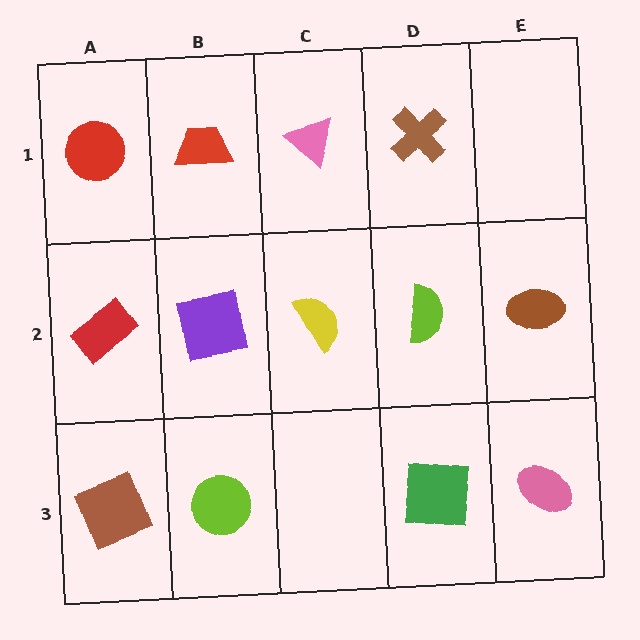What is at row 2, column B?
A purple square.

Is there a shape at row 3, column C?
No, that cell is empty.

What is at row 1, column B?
A red trapezoid.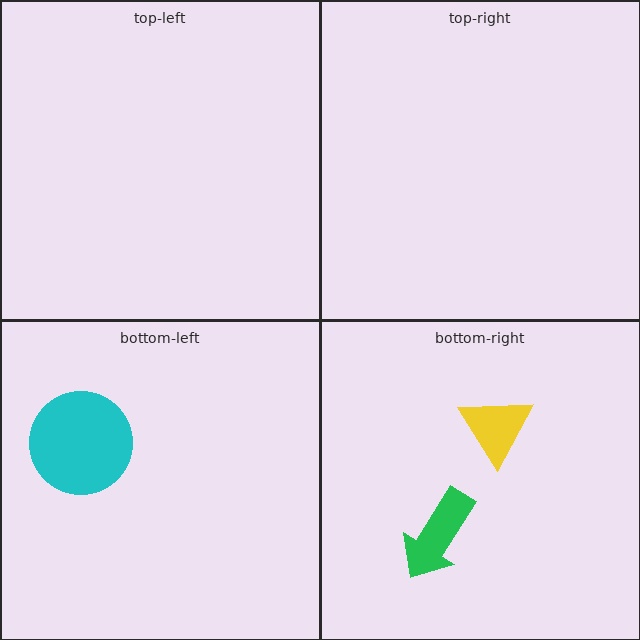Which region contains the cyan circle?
The bottom-left region.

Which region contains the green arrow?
The bottom-right region.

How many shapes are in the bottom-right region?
2.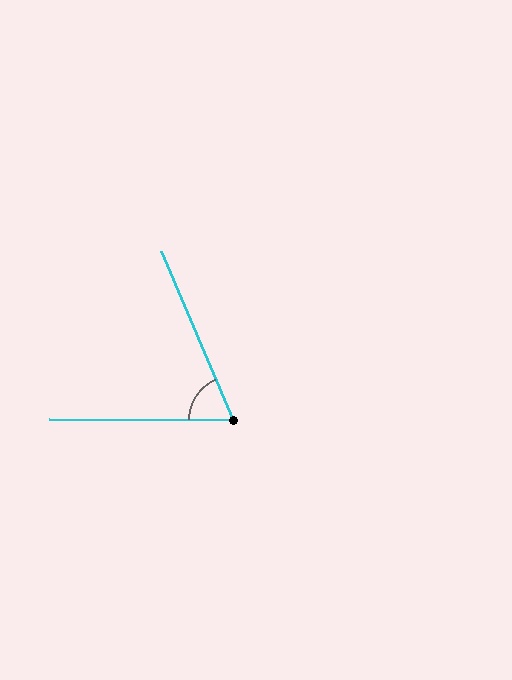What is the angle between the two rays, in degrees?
Approximately 67 degrees.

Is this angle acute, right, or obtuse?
It is acute.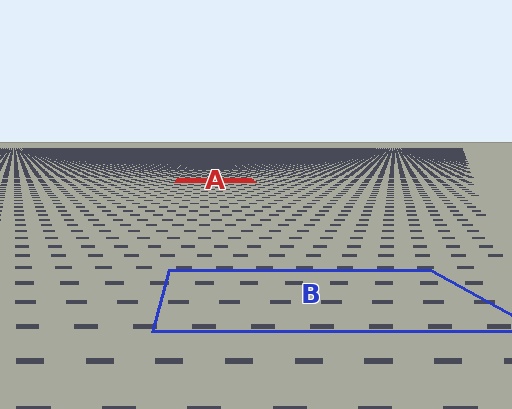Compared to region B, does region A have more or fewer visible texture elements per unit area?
Region A has more texture elements per unit area — they are packed more densely because it is farther away.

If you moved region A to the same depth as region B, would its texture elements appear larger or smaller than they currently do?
They would appear larger. At a closer depth, the same texture elements are projected at a bigger on-screen size.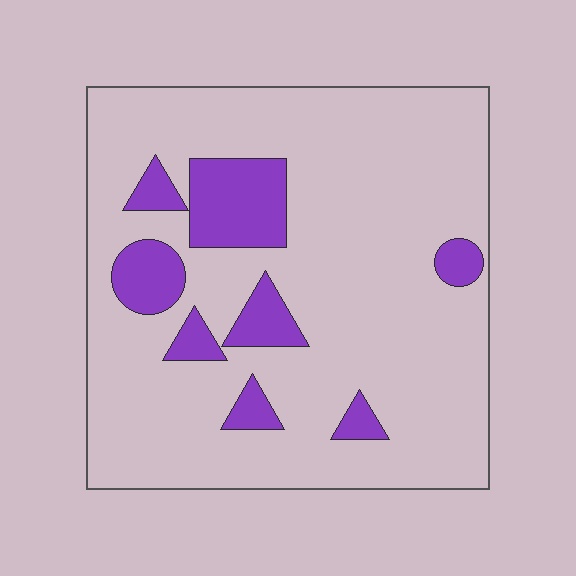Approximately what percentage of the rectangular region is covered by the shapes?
Approximately 15%.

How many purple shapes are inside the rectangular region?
8.